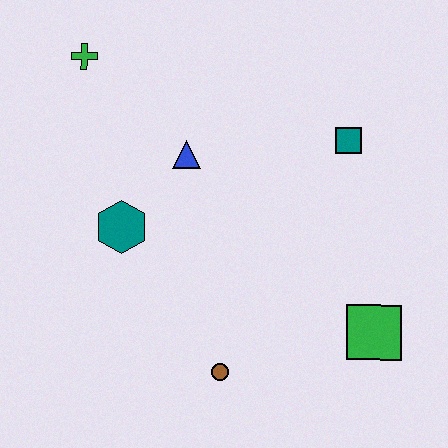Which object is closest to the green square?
The brown circle is closest to the green square.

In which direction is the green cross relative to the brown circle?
The green cross is above the brown circle.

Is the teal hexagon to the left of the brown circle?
Yes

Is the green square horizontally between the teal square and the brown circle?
No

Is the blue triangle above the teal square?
No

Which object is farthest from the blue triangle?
The green square is farthest from the blue triangle.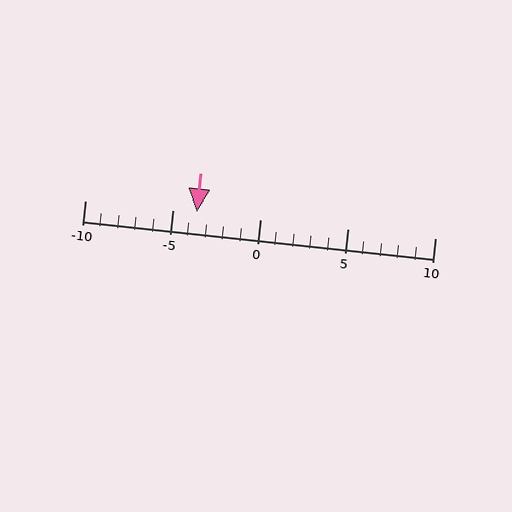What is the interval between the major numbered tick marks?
The major tick marks are spaced 5 units apart.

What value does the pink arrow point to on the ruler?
The pink arrow points to approximately -4.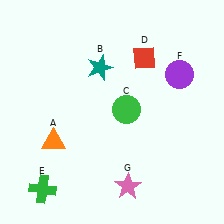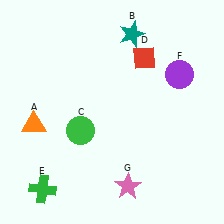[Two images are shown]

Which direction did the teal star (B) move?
The teal star (B) moved up.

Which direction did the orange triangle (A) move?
The orange triangle (A) moved left.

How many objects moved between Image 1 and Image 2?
3 objects moved between the two images.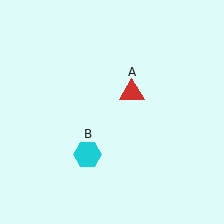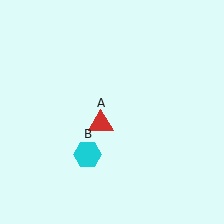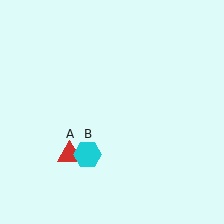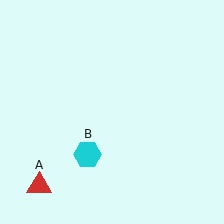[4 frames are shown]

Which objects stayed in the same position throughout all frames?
Cyan hexagon (object B) remained stationary.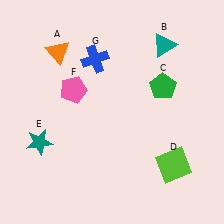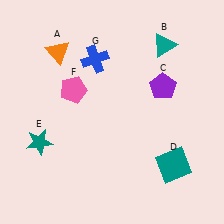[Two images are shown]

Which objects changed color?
C changed from green to purple. D changed from lime to teal.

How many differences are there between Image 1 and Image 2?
There are 2 differences between the two images.